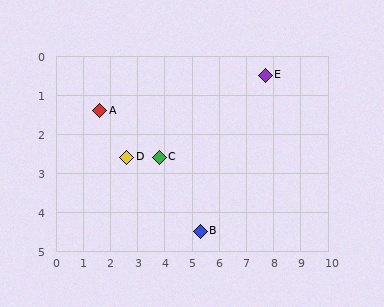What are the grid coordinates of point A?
Point A is at approximately (1.6, 1.4).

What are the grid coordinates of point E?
Point E is at approximately (7.7, 0.5).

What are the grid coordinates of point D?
Point D is at approximately (2.6, 2.6).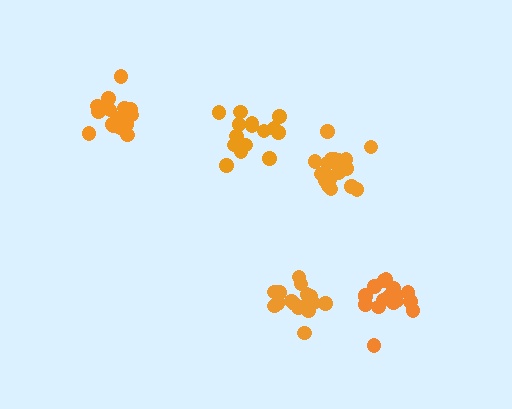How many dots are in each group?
Group 1: 17 dots, Group 2: 20 dots, Group 3: 16 dots, Group 4: 16 dots, Group 5: 15 dots (84 total).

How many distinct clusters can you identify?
There are 5 distinct clusters.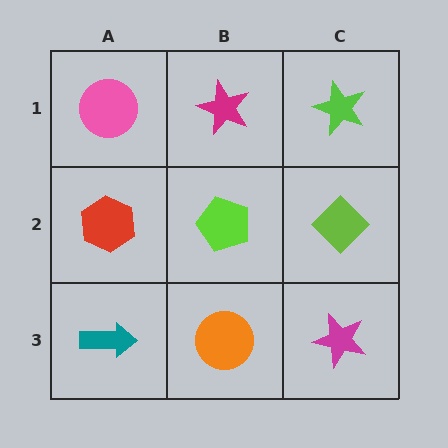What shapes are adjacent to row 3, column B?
A lime pentagon (row 2, column B), a teal arrow (row 3, column A), a magenta star (row 3, column C).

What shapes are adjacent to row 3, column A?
A red hexagon (row 2, column A), an orange circle (row 3, column B).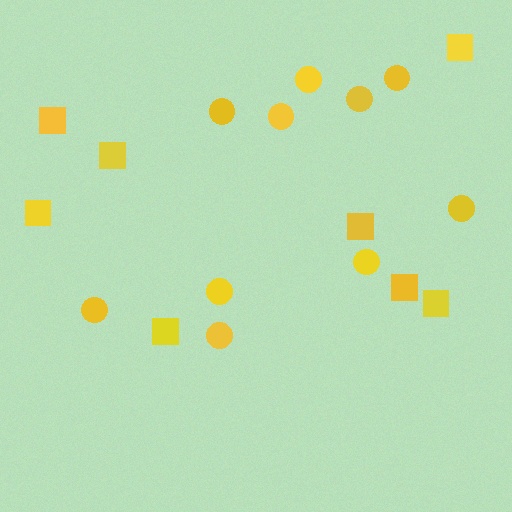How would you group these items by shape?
There are 2 groups: one group of squares (8) and one group of circles (10).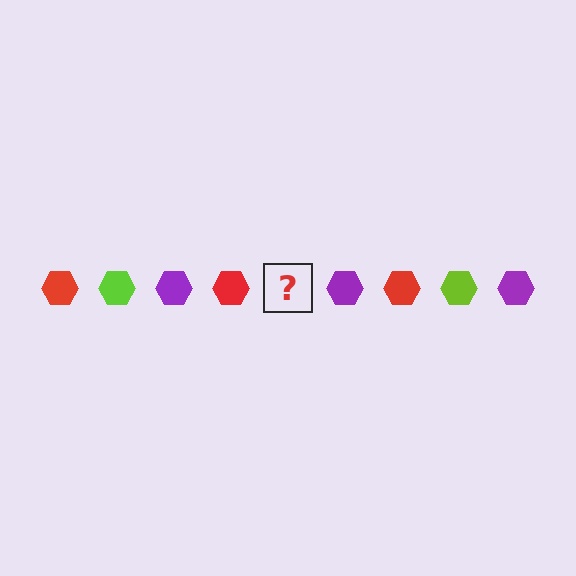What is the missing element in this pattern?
The missing element is a lime hexagon.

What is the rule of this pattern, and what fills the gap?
The rule is that the pattern cycles through red, lime, purple hexagons. The gap should be filled with a lime hexagon.